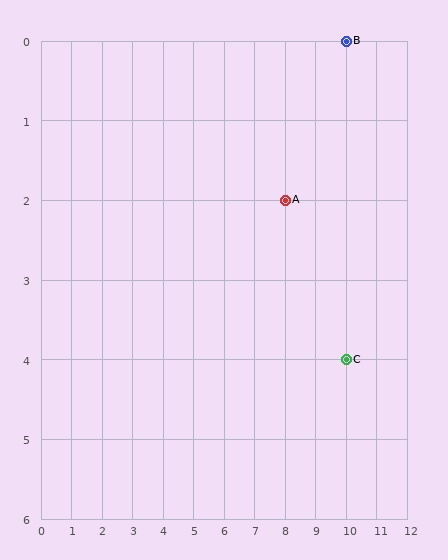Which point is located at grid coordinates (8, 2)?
Point A is at (8, 2).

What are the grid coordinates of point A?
Point A is at grid coordinates (8, 2).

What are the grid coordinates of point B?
Point B is at grid coordinates (10, 0).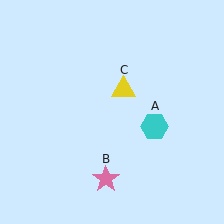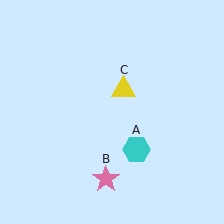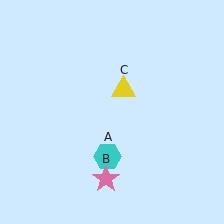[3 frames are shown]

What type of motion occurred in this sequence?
The cyan hexagon (object A) rotated clockwise around the center of the scene.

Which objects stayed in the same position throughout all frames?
Pink star (object B) and yellow triangle (object C) remained stationary.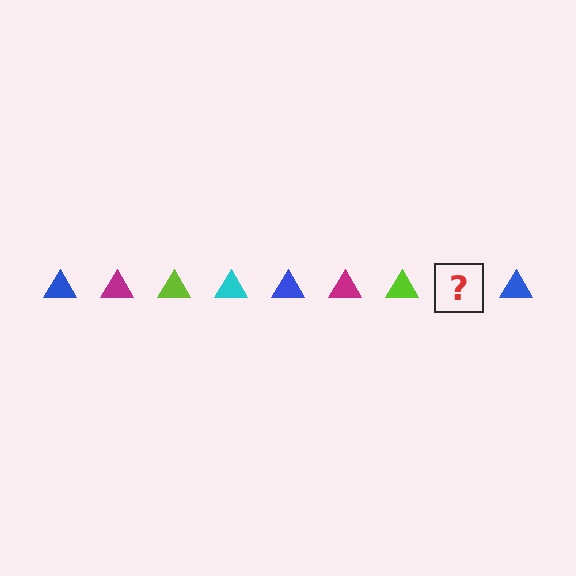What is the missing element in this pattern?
The missing element is a cyan triangle.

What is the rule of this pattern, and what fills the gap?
The rule is that the pattern cycles through blue, magenta, lime, cyan triangles. The gap should be filled with a cyan triangle.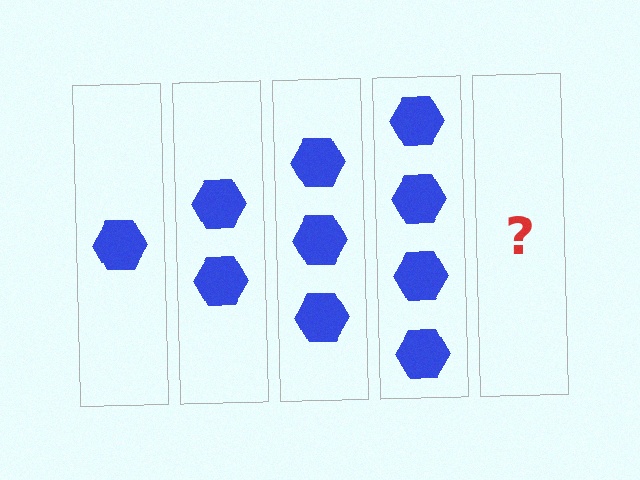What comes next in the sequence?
The next element should be 5 hexagons.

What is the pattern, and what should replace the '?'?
The pattern is that each step adds one more hexagon. The '?' should be 5 hexagons.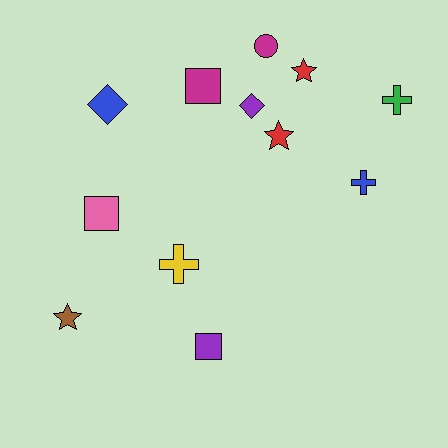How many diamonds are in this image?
There are 2 diamonds.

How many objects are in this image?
There are 12 objects.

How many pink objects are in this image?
There is 1 pink object.